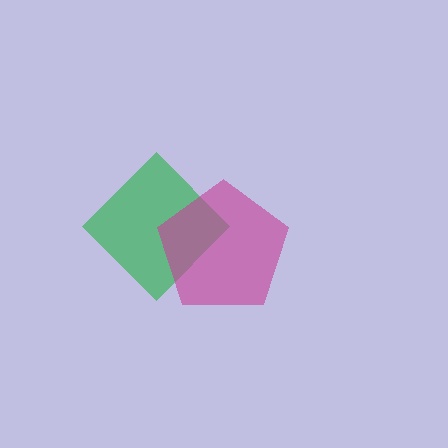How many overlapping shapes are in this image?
There are 2 overlapping shapes in the image.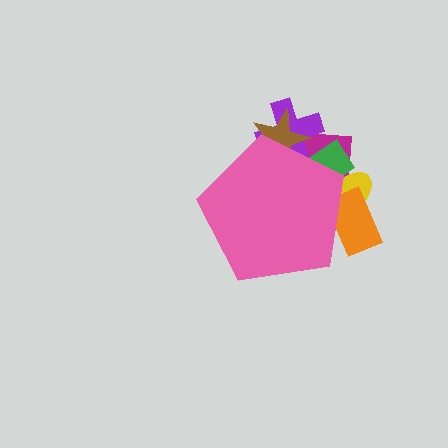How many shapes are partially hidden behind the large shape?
6 shapes are partially hidden.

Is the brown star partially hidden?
Yes, the brown star is partially hidden behind the pink pentagon.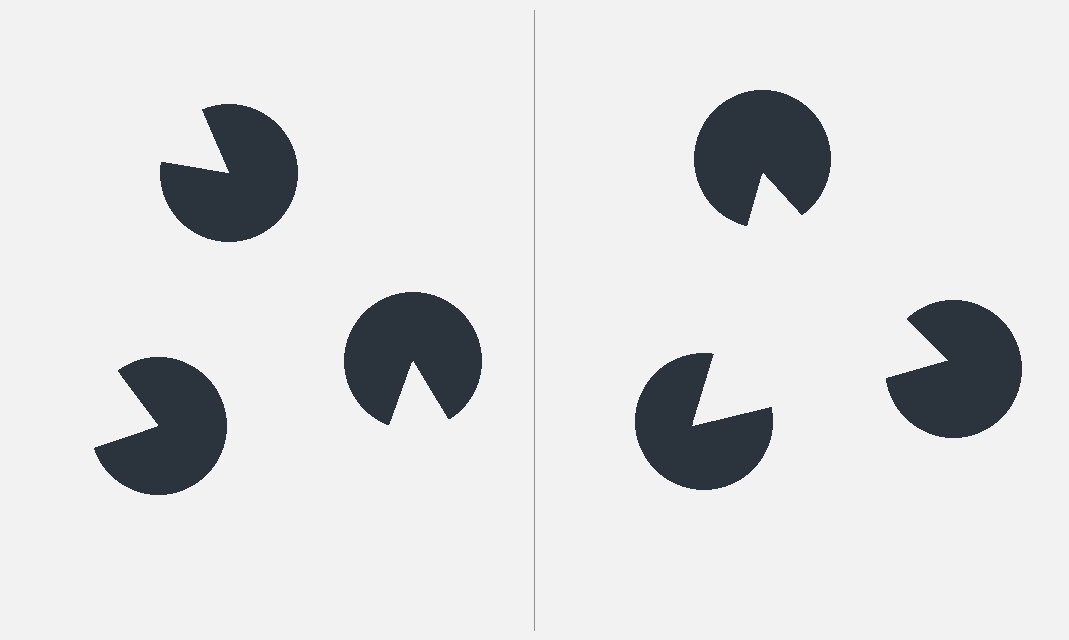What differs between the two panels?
The pac-man discs are positioned identically on both sides; only the wedge orientations differ. On the right they align to a triangle; on the left they are misaligned.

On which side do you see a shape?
An illusory triangle appears on the right side. On the left side the wedge cuts are rotated, so no coherent shape forms.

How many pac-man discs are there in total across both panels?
6 — 3 on each side.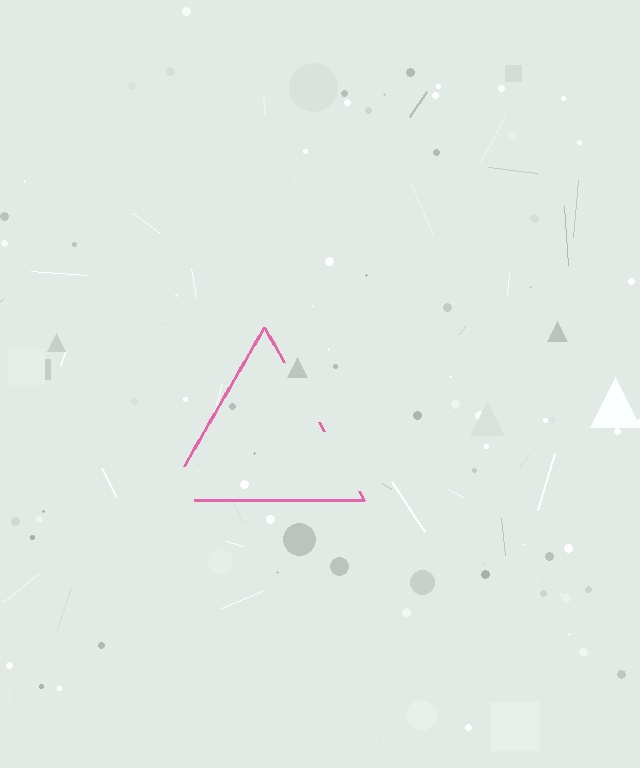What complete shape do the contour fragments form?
The contour fragments form a triangle.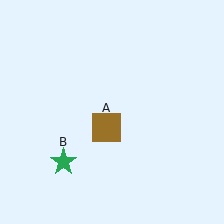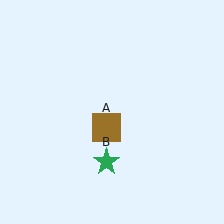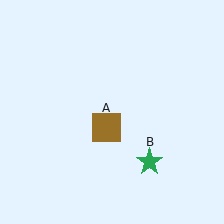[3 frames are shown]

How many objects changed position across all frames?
1 object changed position: green star (object B).